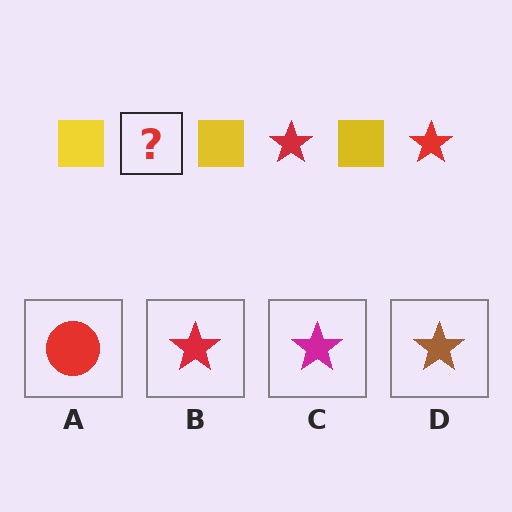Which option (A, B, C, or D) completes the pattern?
B.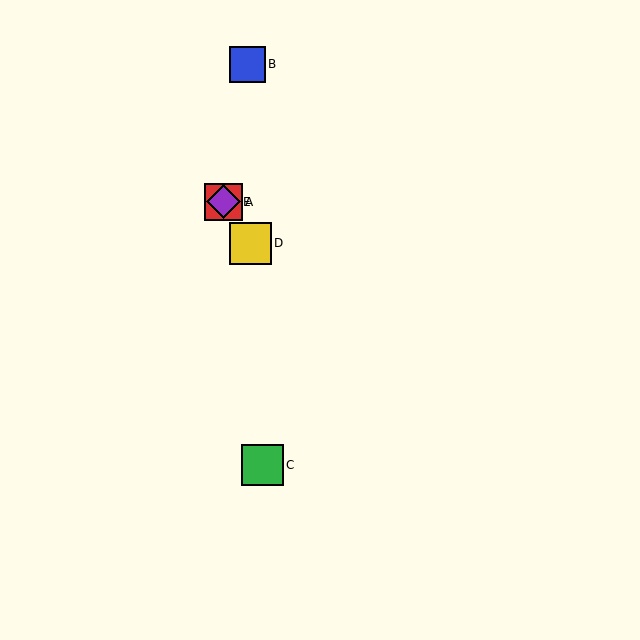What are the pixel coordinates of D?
Object D is at (250, 243).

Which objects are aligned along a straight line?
Objects A, D, E are aligned along a straight line.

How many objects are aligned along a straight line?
3 objects (A, D, E) are aligned along a straight line.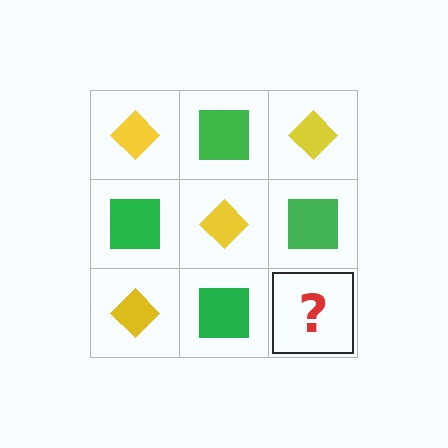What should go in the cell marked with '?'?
The missing cell should contain a yellow diamond.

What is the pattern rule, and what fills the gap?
The rule is that it alternates yellow diamond and green square in a checkerboard pattern. The gap should be filled with a yellow diamond.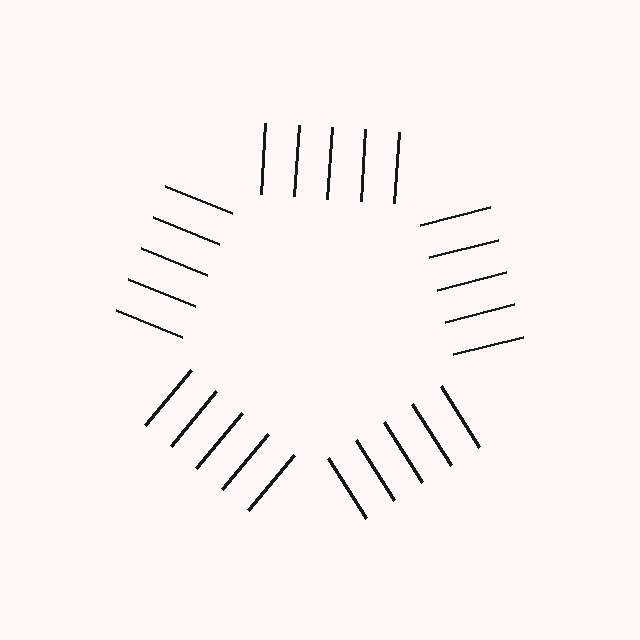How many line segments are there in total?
25 — 5 along each of the 5 edges.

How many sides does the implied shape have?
5 sides — the line-ends trace a pentagon.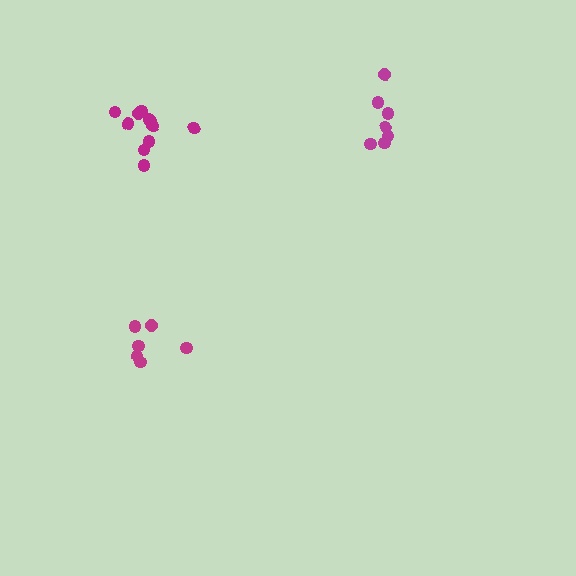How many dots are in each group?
Group 1: 7 dots, Group 2: 6 dots, Group 3: 11 dots (24 total).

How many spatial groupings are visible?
There are 3 spatial groupings.